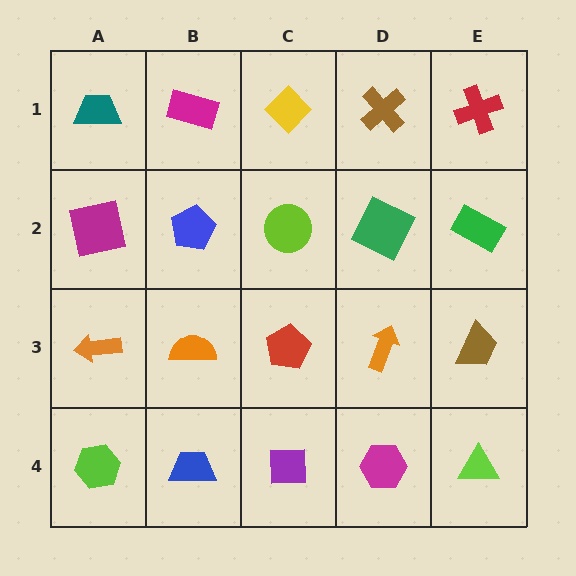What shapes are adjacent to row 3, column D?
A green square (row 2, column D), a magenta hexagon (row 4, column D), a red pentagon (row 3, column C), a brown trapezoid (row 3, column E).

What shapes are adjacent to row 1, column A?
A magenta square (row 2, column A), a magenta rectangle (row 1, column B).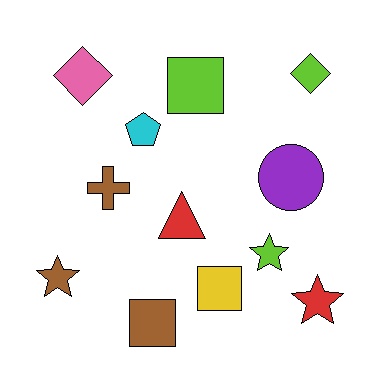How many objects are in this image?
There are 12 objects.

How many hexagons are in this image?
There are no hexagons.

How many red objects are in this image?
There are 2 red objects.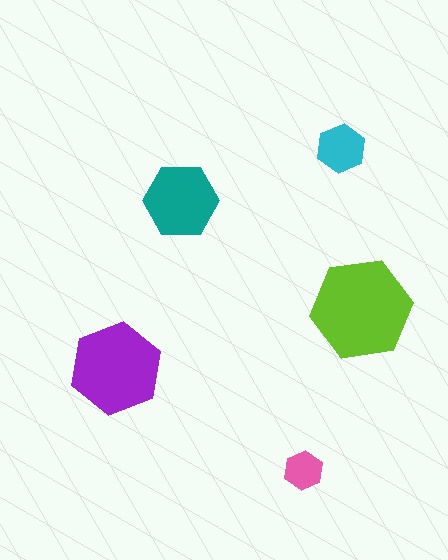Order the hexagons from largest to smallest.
the lime one, the purple one, the teal one, the cyan one, the pink one.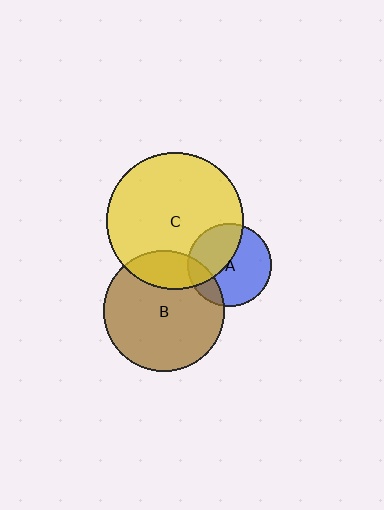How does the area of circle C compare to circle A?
Approximately 2.7 times.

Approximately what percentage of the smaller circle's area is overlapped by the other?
Approximately 40%.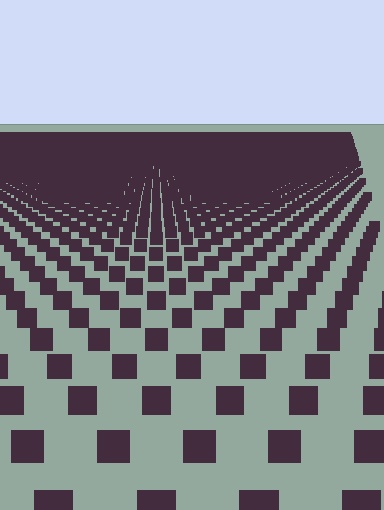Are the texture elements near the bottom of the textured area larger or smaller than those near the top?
Larger. Near the bottom, elements are closer to the viewer and appear at a bigger on-screen size.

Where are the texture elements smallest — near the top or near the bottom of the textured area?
Near the top.